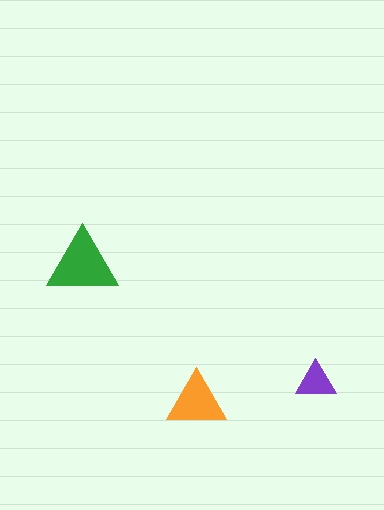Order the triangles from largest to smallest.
the green one, the orange one, the purple one.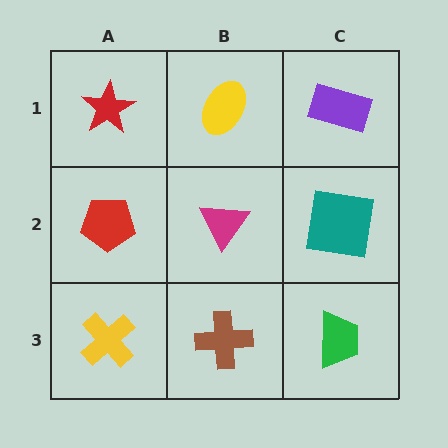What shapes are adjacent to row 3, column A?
A red pentagon (row 2, column A), a brown cross (row 3, column B).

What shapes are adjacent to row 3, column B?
A magenta triangle (row 2, column B), a yellow cross (row 3, column A), a green trapezoid (row 3, column C).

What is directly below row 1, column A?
A red pentagon.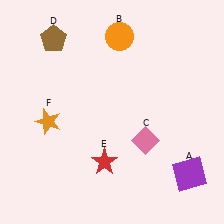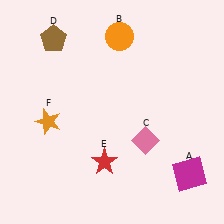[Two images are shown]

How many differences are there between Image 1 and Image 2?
There is 1 difference between the two images.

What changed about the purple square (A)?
In Image 1, A is purple. In Image 2, it changed to magenta.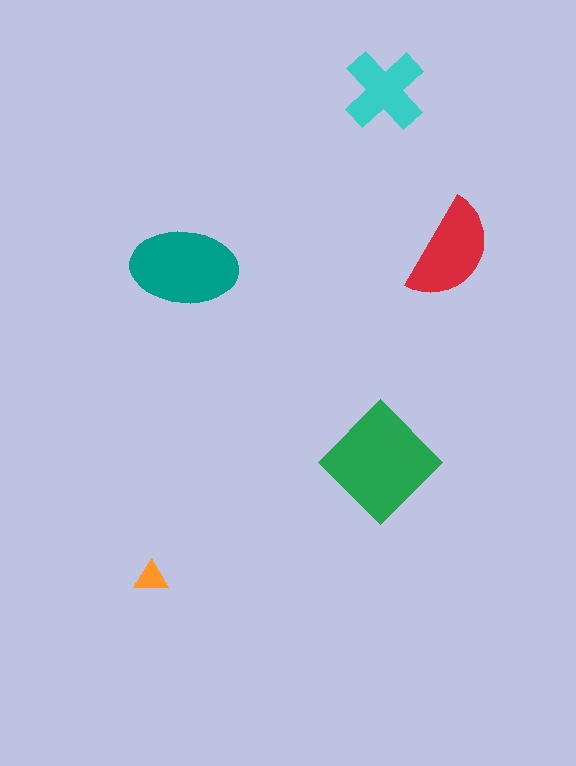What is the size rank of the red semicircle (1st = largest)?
3rd.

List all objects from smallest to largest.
The orange triangle, the cyan cross, the red semicircle, the teal ellipse, the green diamond.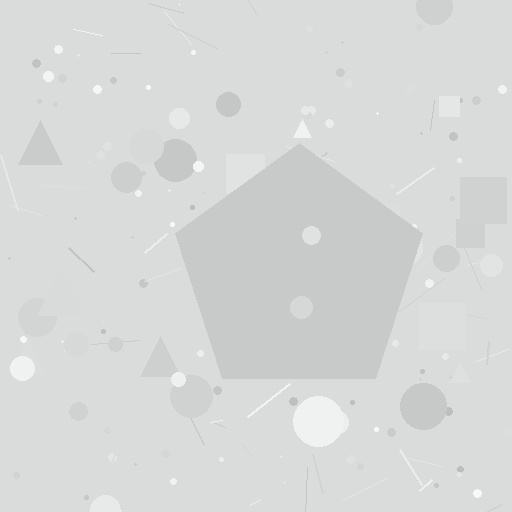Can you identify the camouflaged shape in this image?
The camouflaged shape is a pentagon.